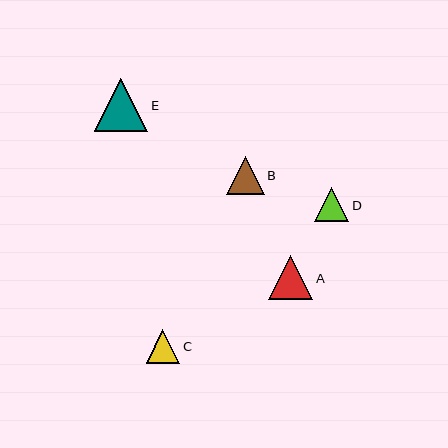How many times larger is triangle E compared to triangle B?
Triangle E is approximately 1.4 times the size of triangle B.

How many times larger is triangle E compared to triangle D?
Triangle E is approximately 1.6 times the size of triangle D.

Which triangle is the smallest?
Triangle C is the smallest with a size of approximately 34 pixels.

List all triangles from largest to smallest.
From largest to smallest: E, A, B, D, C.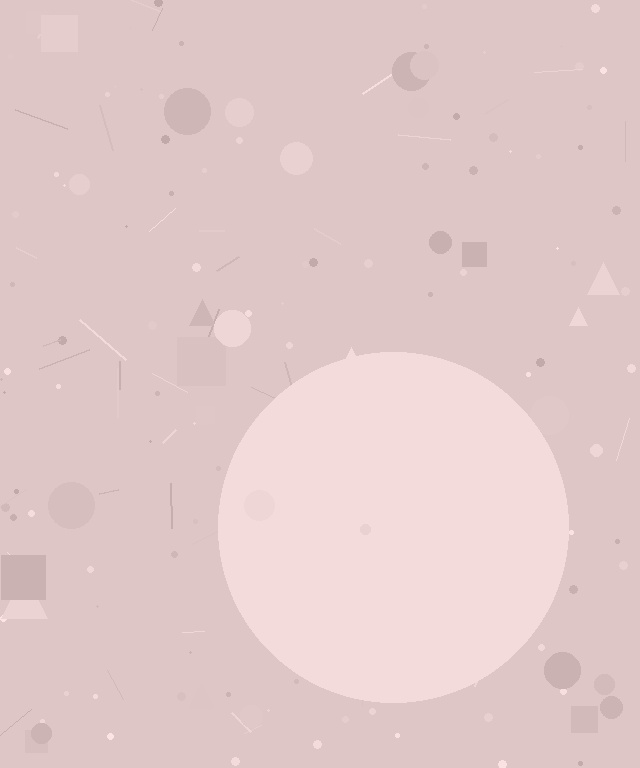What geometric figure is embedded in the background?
A circle is embedded in the background.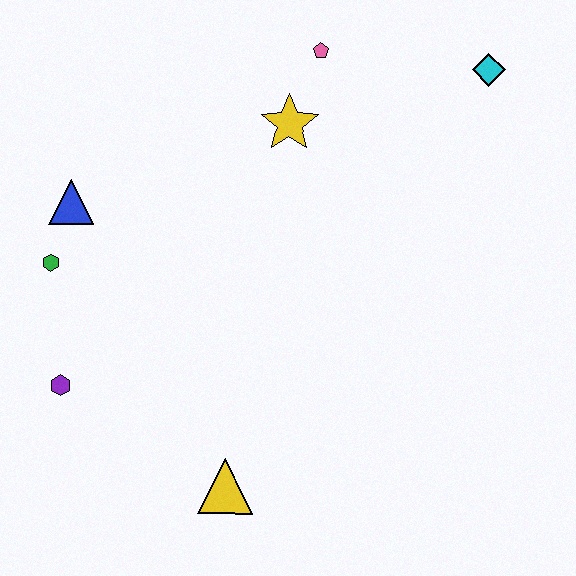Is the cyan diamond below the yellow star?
No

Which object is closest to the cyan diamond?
The pink pentagon is closest to the cyan diamond.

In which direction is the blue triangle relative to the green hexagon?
The blue triangle is above the green hexagon.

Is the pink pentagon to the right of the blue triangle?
Yes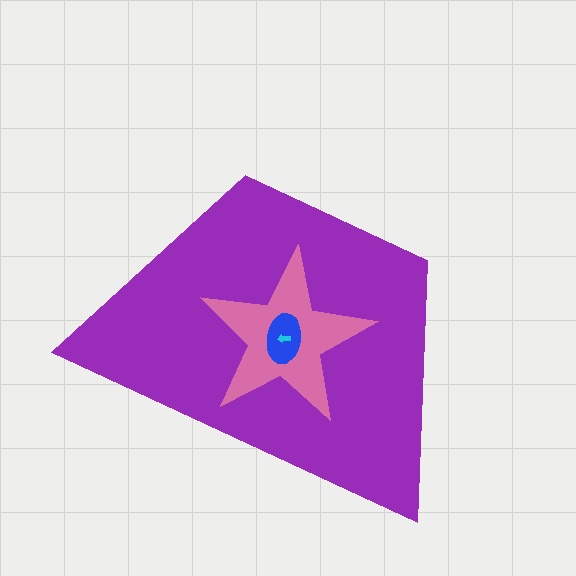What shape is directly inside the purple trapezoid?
The pink star.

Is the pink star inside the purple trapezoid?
Yes.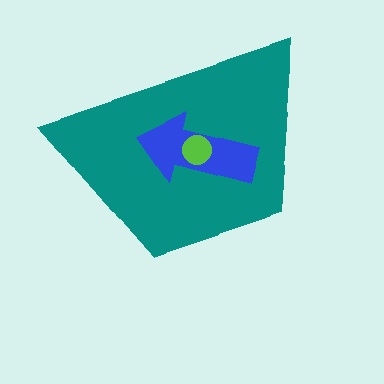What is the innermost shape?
The lime circle.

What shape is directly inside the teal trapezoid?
The blue arrow.